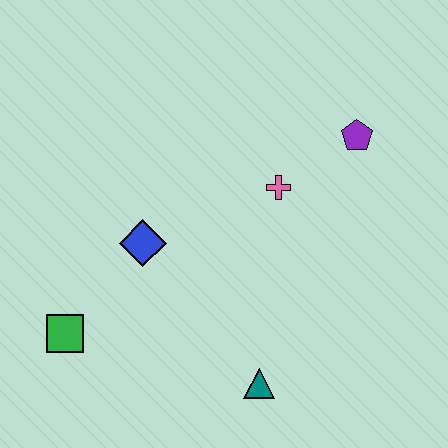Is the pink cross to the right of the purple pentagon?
No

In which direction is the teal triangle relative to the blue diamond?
The teal triangle is below the blue diamond.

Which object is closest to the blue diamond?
The green square is closest to the blue diamond.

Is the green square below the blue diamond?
Yes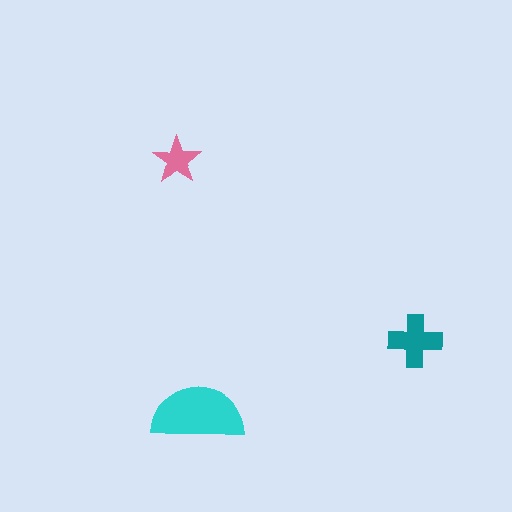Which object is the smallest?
The pink star.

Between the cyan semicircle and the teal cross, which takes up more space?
The cyan semicircle.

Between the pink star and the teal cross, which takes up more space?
The teal cross.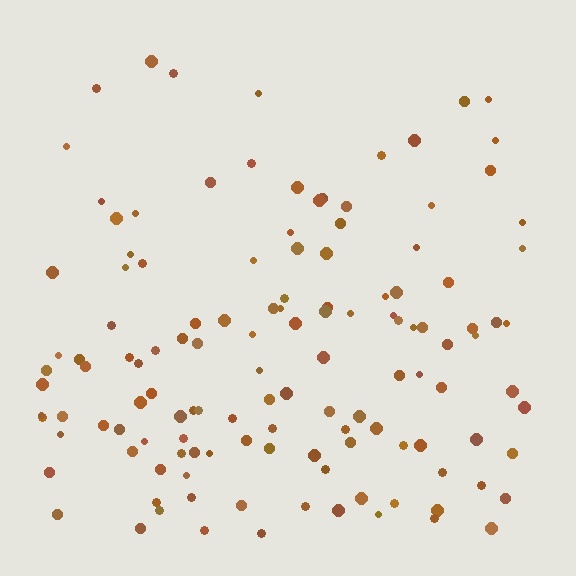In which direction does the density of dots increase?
From top to bottom, with the bottom side densest.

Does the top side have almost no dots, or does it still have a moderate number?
Still a moderate number, just noticeably fewer than the bottom.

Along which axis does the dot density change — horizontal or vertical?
Vertical.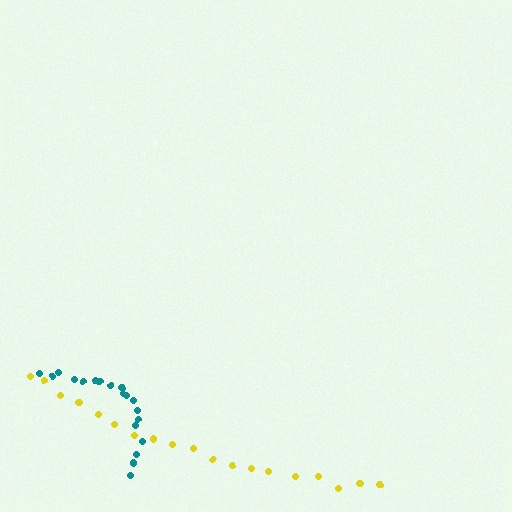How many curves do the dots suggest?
There are 2 distinct paths.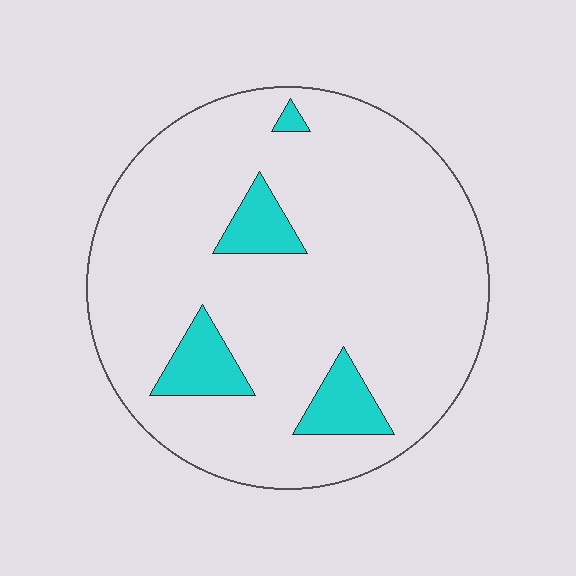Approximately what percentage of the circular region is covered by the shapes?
Approximately 10%.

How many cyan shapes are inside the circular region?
4.